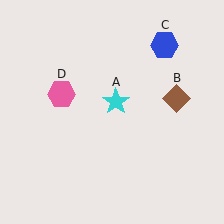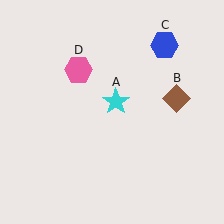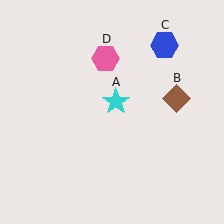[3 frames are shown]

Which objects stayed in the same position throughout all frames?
Cyan star (object A) and brown diamond (object B) and blue hexagon (object C) remained stationary.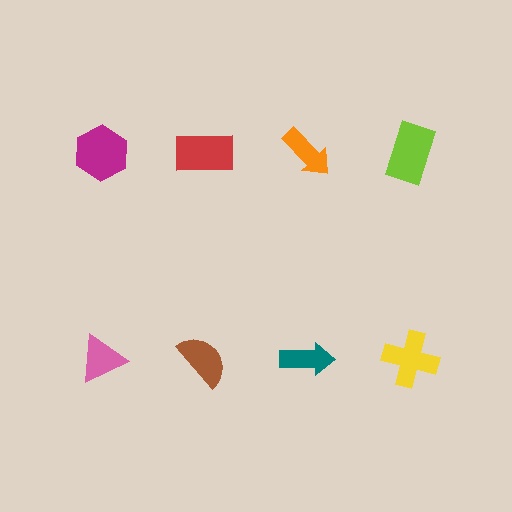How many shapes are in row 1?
4 shapes.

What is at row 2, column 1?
A pink triangle.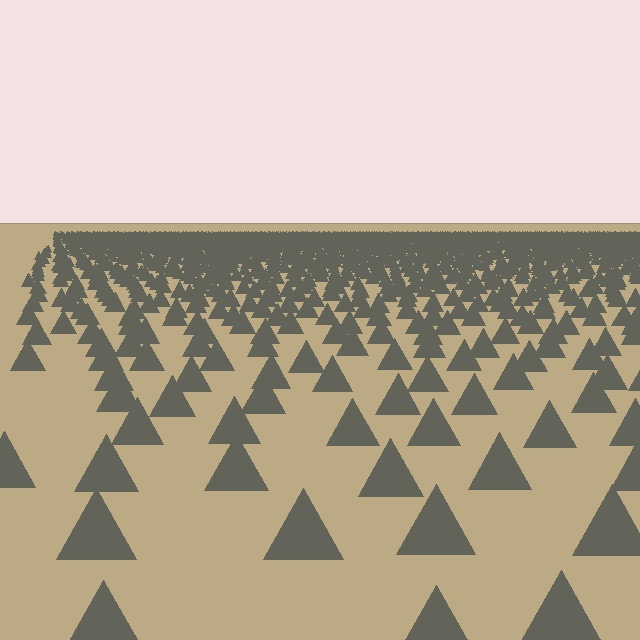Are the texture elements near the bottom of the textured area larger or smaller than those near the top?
Larger. Near the bottom, elements are closer to the viewer and appear at a bigger on-screen size.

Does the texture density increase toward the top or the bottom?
Density increases toward the top.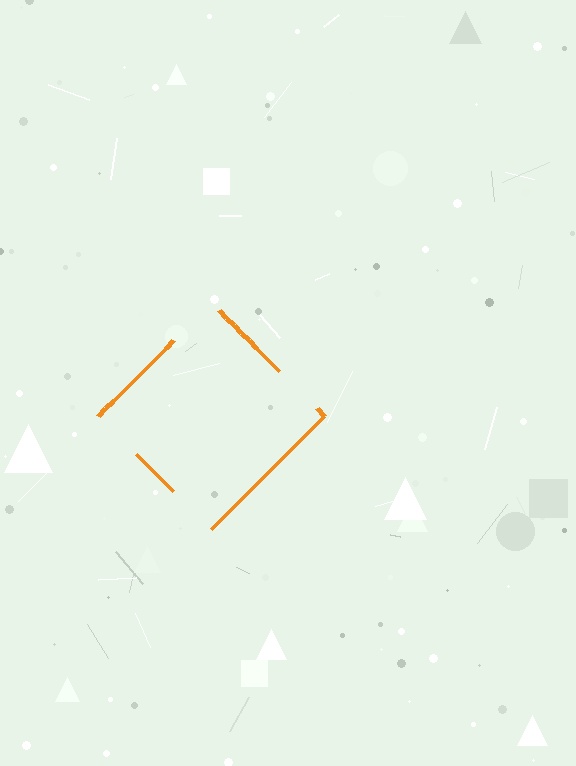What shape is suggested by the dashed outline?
The dashed outline suggests a diamond.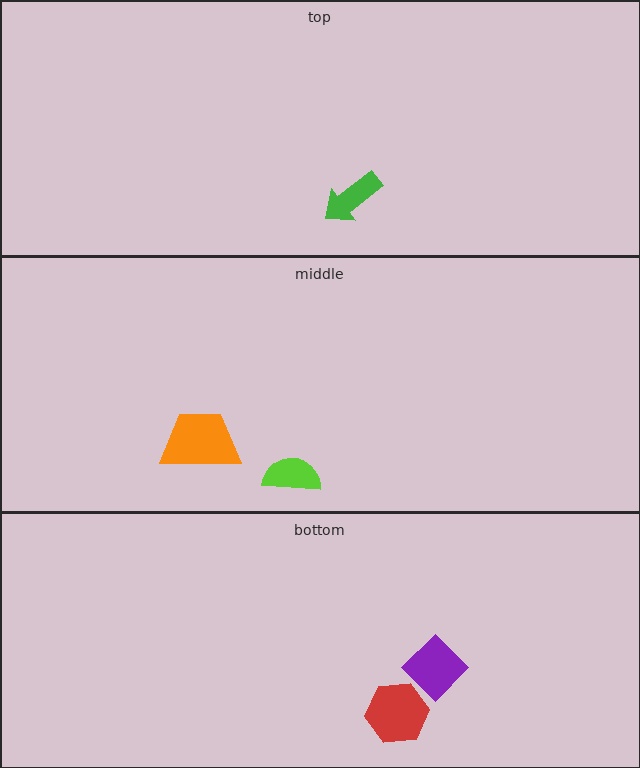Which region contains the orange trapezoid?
The middle region.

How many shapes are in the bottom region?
2.